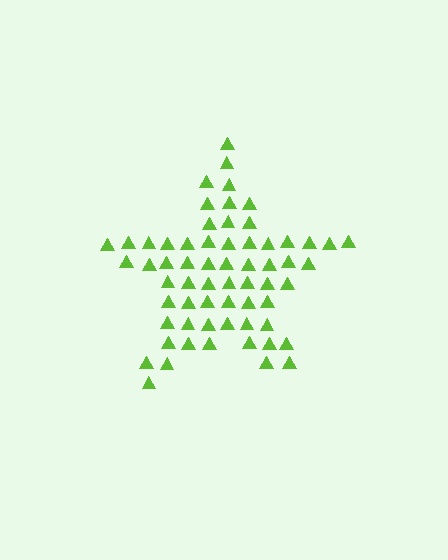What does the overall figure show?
The overall figure shows a star.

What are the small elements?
The small elements are triangles.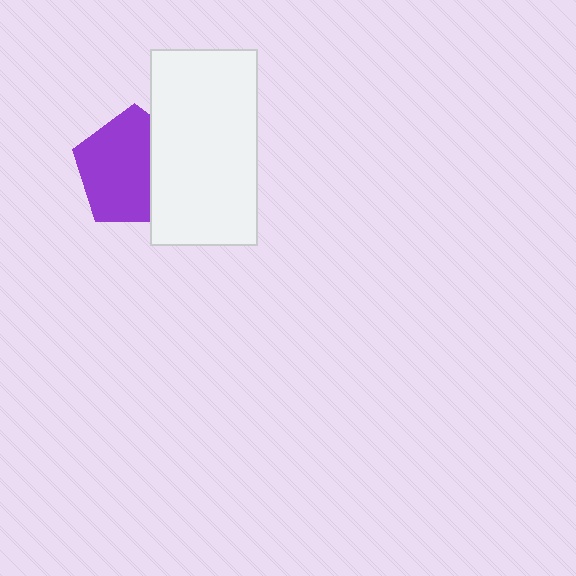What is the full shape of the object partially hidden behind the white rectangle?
The partially hidden object is a purple pentagon.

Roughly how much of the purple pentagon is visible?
Most of it is visible (roughly 67%).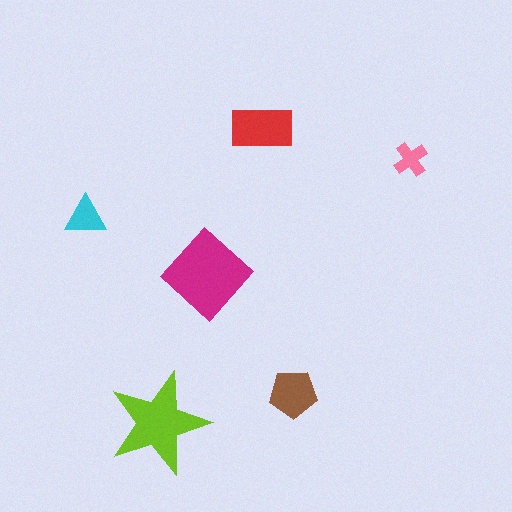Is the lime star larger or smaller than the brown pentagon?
Larger.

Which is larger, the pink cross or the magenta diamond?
The magenta diamond.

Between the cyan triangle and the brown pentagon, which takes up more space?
The brown pentagon.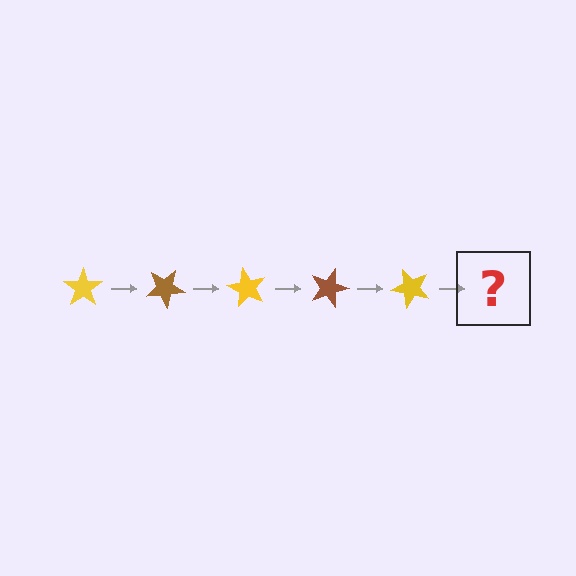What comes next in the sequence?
The next element should be a brown star, rotated 150 degrees from the start.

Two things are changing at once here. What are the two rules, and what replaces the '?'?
The two rules are that it rotates 30 degrees each step and the color cycles through yellow and brown. The '?' should be a brown star, rotated 150 degrees from the start.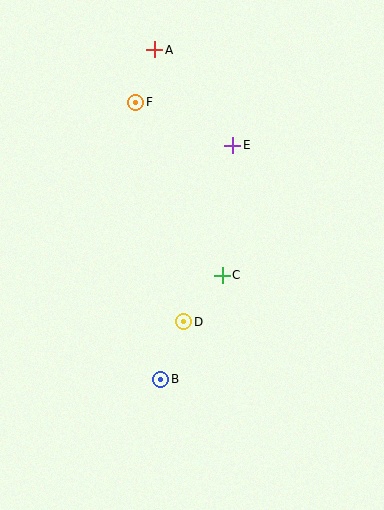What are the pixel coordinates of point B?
Point B is at (161, 379).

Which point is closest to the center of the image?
Point C at (222, 275) is closest to the center.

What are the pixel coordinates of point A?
Point A is at (155, 50).